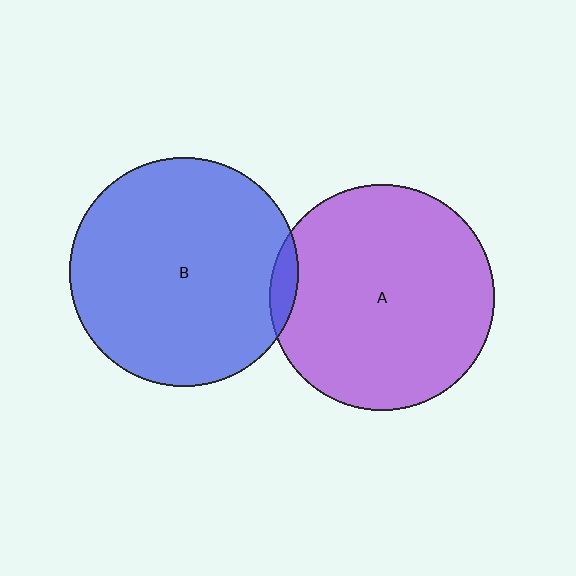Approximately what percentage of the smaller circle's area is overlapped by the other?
Approximately 5%.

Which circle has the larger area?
Circle B (blue).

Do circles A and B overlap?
Yes.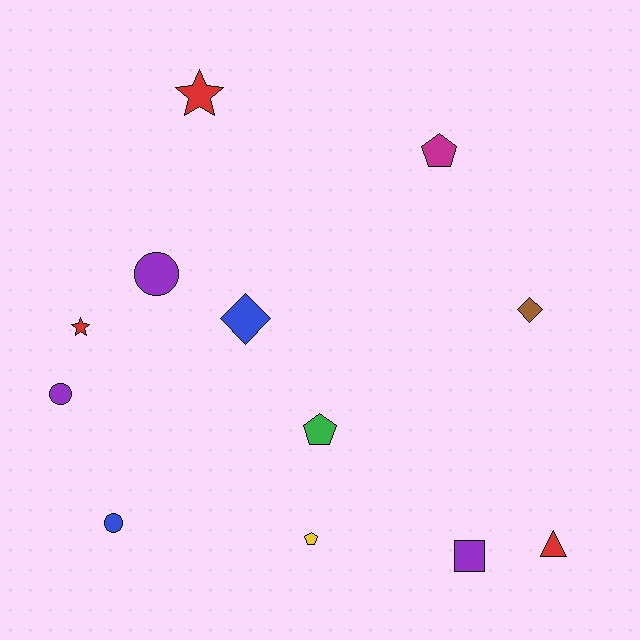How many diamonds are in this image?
There are 2 diamonds.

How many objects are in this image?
There are 12 objects.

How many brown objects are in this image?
There is 1 brown object.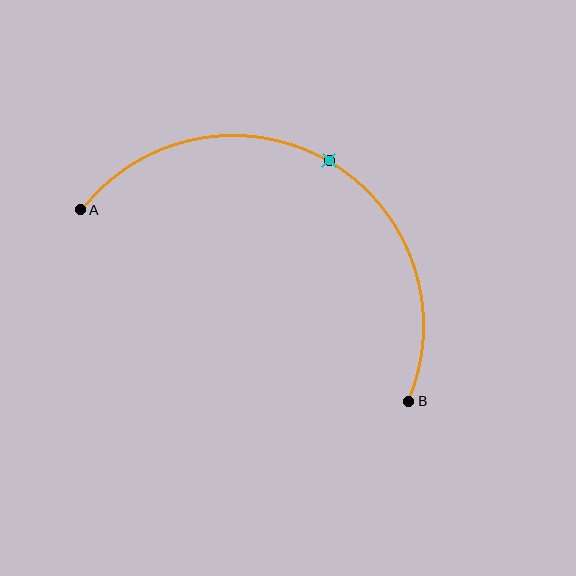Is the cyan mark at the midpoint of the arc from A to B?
Yes. The cyan mark lies on the arc at equal arc-length from both A and B — it is the arc midpoint.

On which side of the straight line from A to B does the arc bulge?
The arc bulges above the straight line connecting A and B.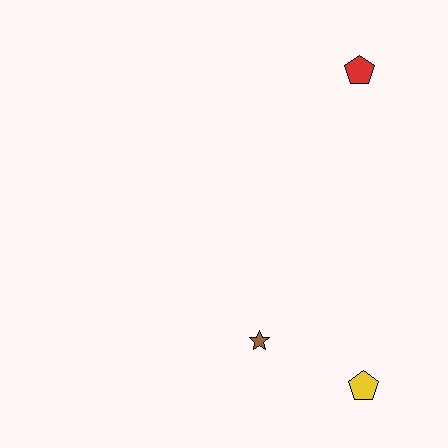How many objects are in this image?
There are 3 objects.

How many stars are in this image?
There is 1 star.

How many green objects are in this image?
There are no green objects.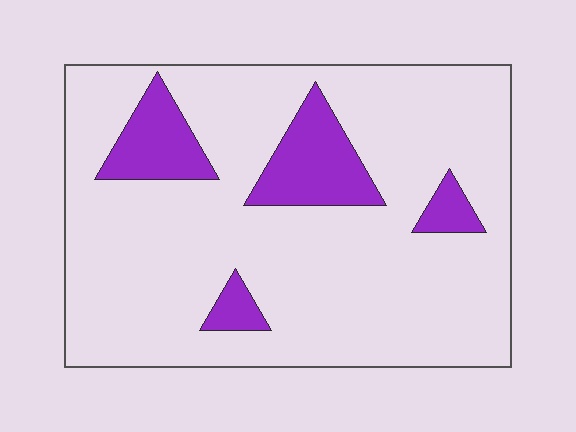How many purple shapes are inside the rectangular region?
4.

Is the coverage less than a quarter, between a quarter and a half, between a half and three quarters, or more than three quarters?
Less than a quarter.